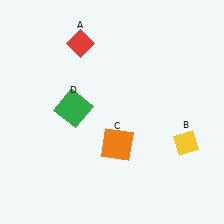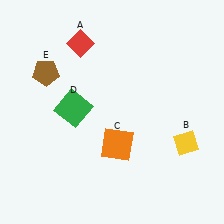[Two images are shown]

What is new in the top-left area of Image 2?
A brown pentagon (E) was added in the top-left area of Image 2.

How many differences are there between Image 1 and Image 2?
There is 1 difference between the two images.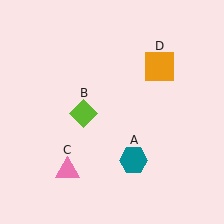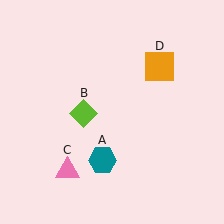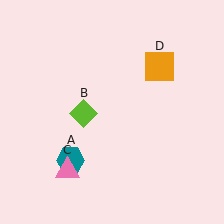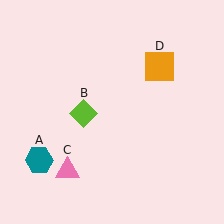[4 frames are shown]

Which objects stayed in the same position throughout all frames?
Lime diamond (object B) and pink triangle (object C) and orange square (object D) remained stationary.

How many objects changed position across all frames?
1 object changed position: teal hexagon (object A).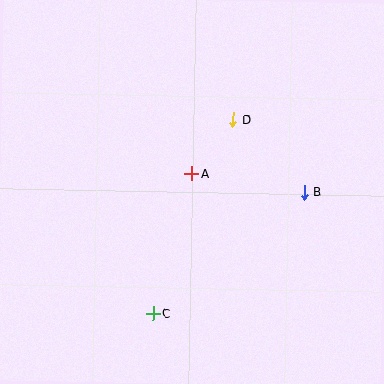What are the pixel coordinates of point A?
Point A is at (192, 174).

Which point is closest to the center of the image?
Point A at (192, 174) is closest to the center.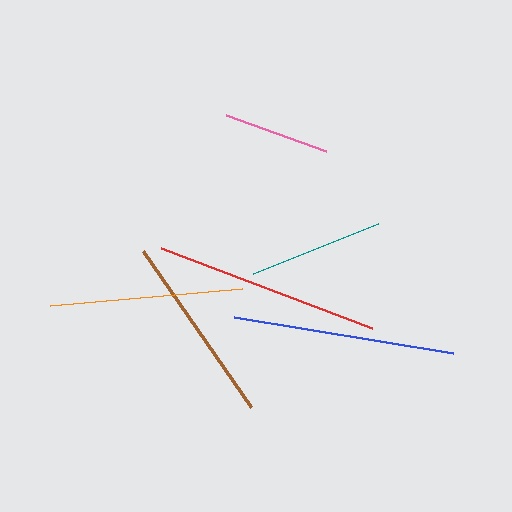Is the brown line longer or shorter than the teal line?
The brown line is longer than the teal line.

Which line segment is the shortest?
The pink line is the shortest at approximately 106 pixels.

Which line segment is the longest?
The red line is the longest at approximately 225 pixels.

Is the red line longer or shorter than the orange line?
The red line is longer than the orange line.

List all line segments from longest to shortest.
From longest to shortest: red, blue, orange, brown, teal, pink.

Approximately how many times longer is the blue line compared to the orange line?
The blue line is approximately 1.2 times the length of the orange line.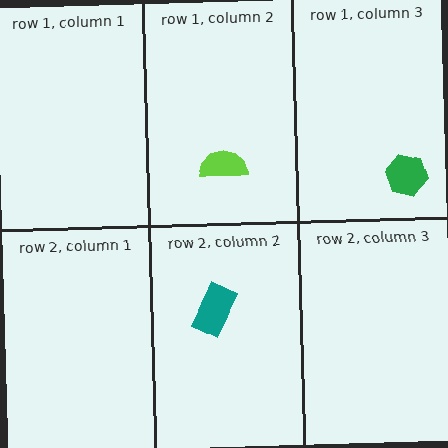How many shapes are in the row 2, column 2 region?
1.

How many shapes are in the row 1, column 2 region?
1.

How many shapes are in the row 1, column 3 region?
1.